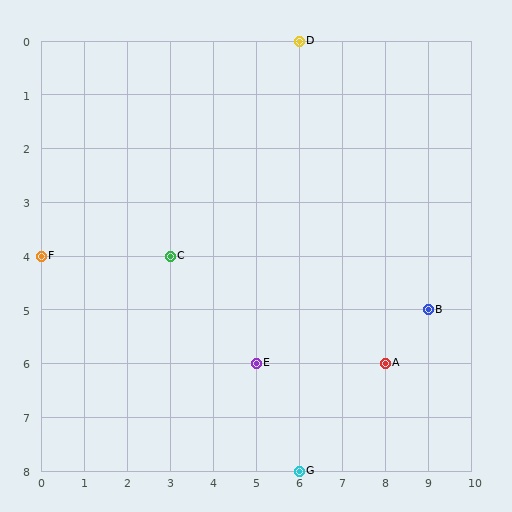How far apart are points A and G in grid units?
Points A and G are 2 columns and 2 rows apart (about 2.8 grid units diagonally).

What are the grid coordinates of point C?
Point C is at grid coordinates (3, 4).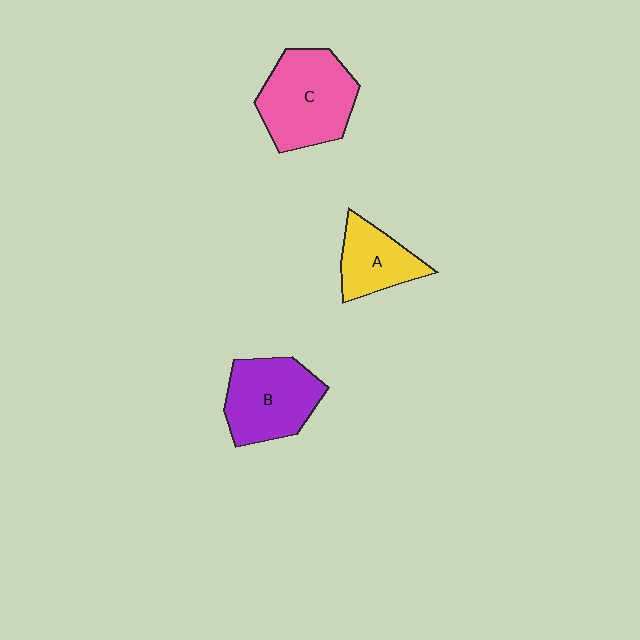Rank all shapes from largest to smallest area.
From largest to smallest: C (pink), B (purple), A (yellow).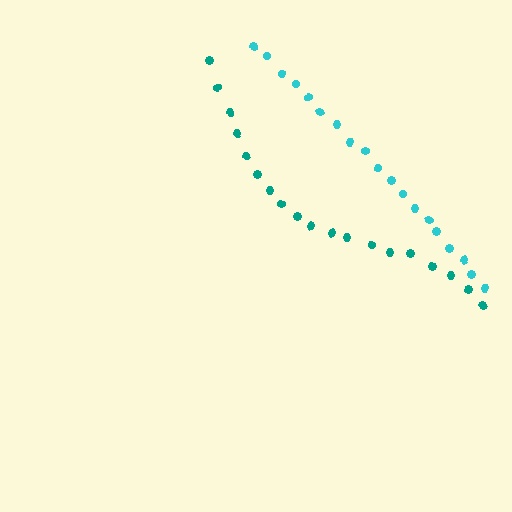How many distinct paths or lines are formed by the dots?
There are 2 distinct paths.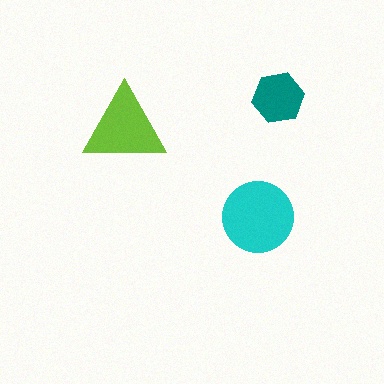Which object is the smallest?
The teal hexagon.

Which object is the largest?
The cyan circle.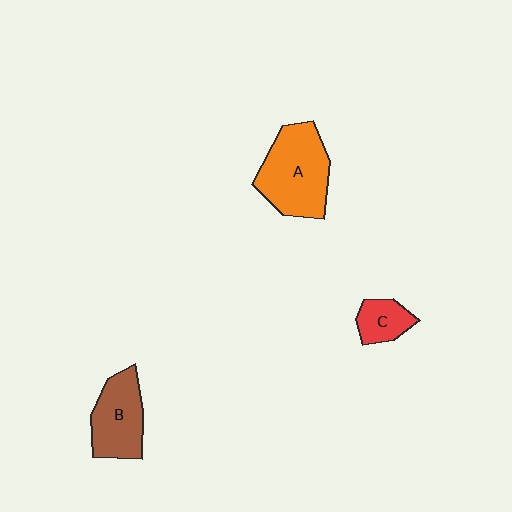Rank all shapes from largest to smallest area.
From largest to smallest: A (orange), B (brown), C (red).